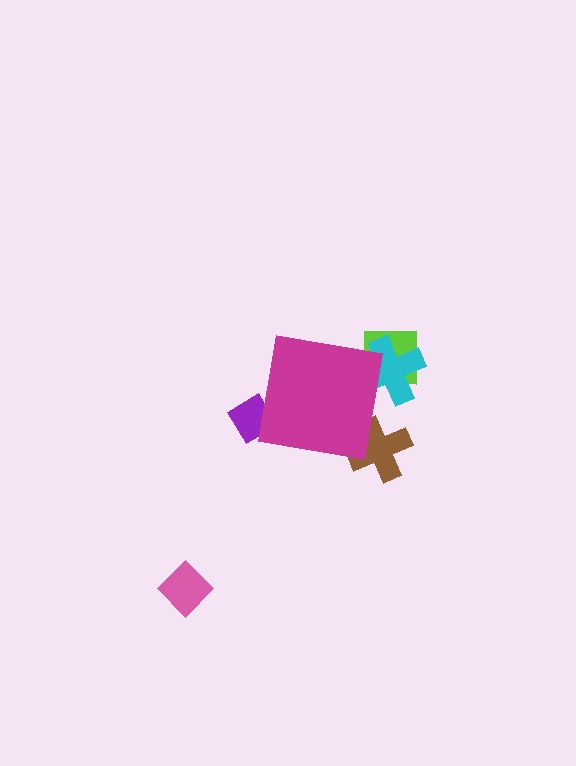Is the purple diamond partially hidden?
Yes, the purple diamond is partially hidden behind the magenta square.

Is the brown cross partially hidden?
Yes, the brown cross is partially hidden behind the magenta square.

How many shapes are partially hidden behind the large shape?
4 shapes are partially hidden.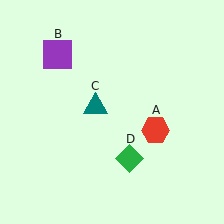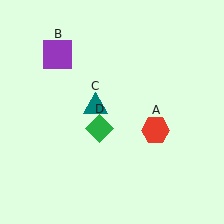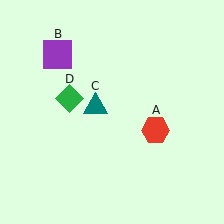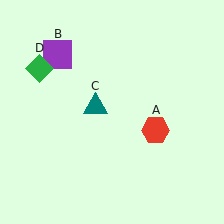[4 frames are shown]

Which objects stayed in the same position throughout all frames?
Red hexagon (object A) and purple square (object B) and teal triangle (object C) remained stationary.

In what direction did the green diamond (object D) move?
The green diamond (object D) moved up and to the left.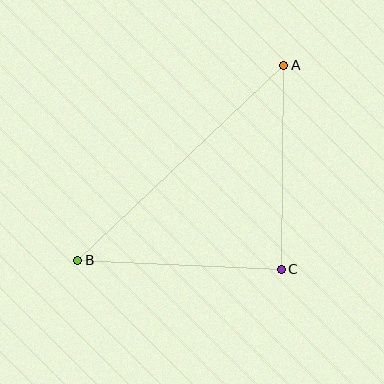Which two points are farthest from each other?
Points A and B are farthest from each other.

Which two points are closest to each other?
Points B and C are closest to each other.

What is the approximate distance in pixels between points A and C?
The distance between A and C is approximately 204 pixels.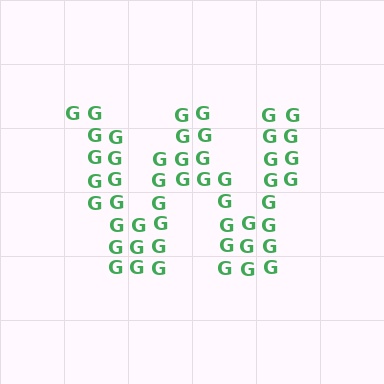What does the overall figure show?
The overall figure shows the letter W.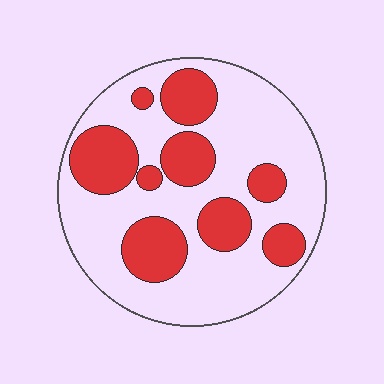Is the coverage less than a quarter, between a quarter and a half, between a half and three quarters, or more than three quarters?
Between a quarter and a half.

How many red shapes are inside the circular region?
9.